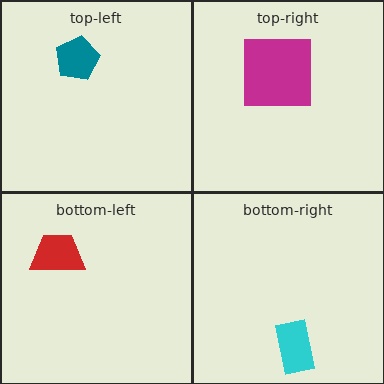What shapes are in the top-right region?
The magenta square.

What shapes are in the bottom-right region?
The cyan rectangle.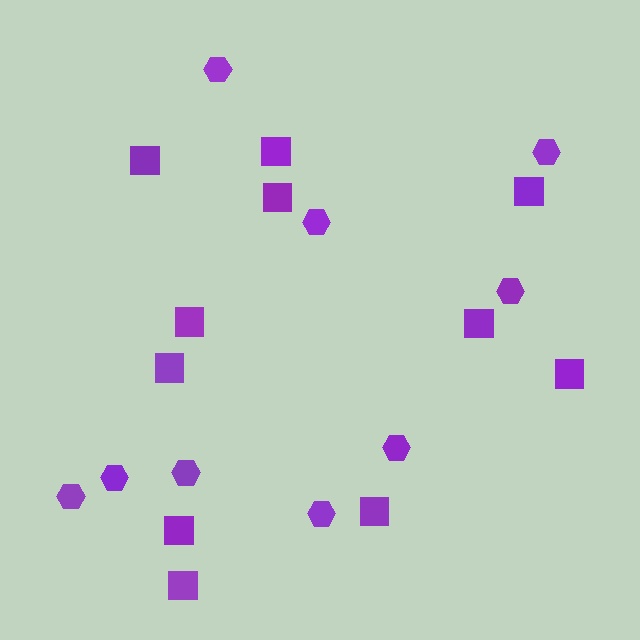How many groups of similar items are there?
There are 2 groups: one group of squares (11) and one group of hexagons (9).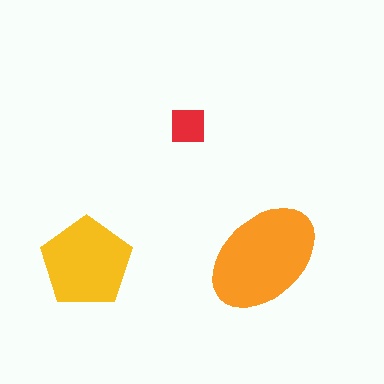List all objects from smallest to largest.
The red square, the yellow pentagon, the orange ellipse.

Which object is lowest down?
The yellow pentagon is bottommost.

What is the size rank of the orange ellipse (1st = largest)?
1st.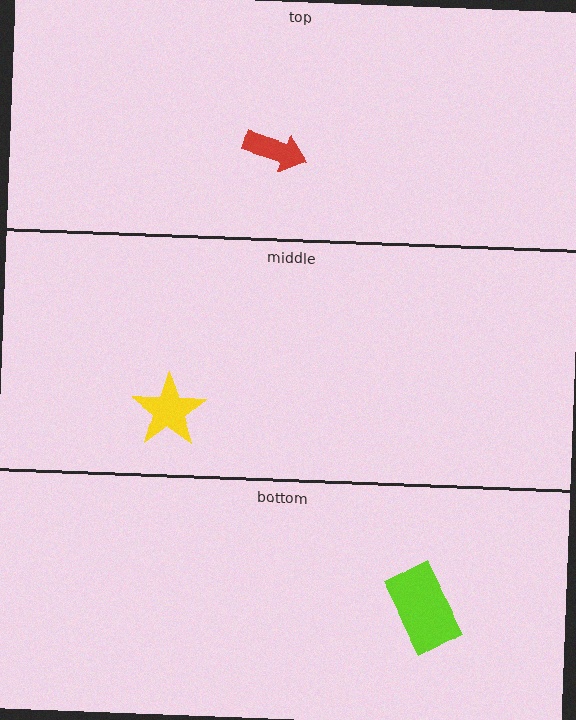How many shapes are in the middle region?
1.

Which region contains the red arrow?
The top region.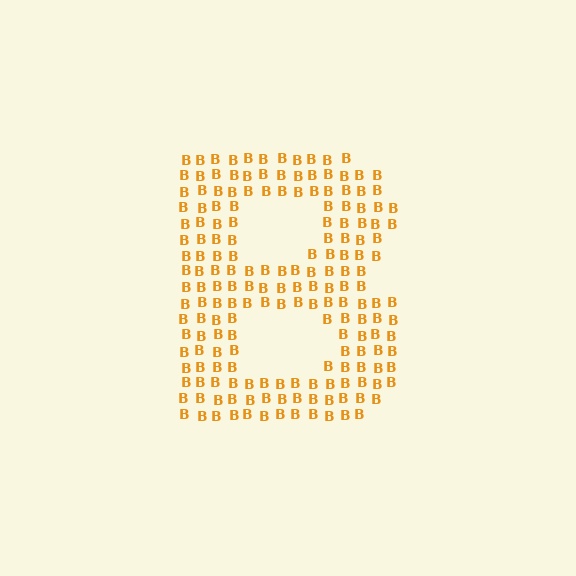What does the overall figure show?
The overall figure shows the letter B.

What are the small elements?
The small elements are letter B's.